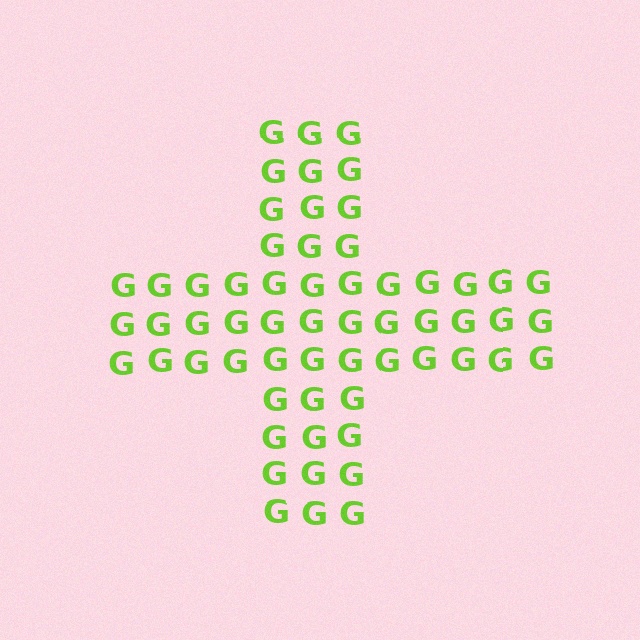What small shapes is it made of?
It is made of small letter G's.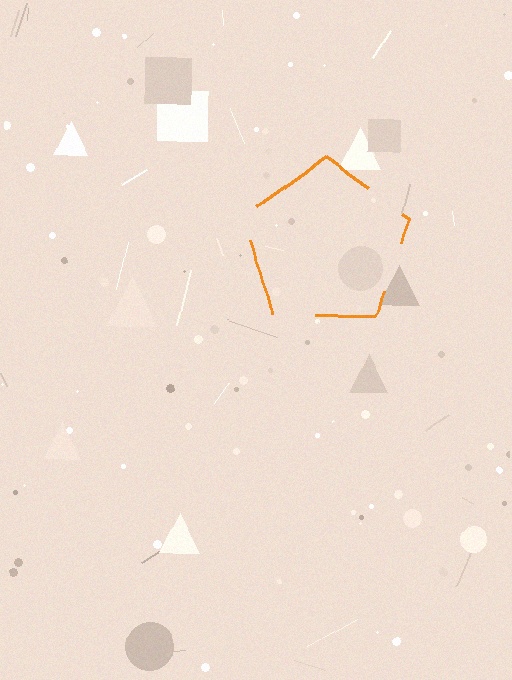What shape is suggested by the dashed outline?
The dashed outline suggests a pentagon.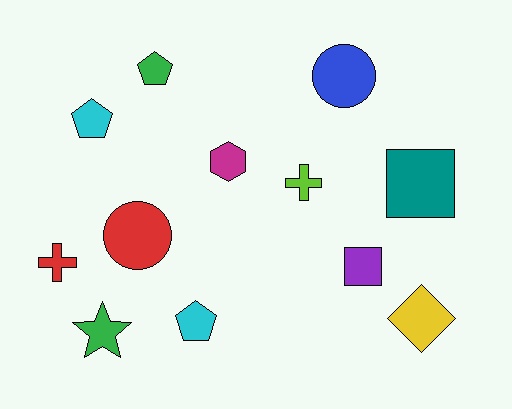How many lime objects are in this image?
There is 1 lime object.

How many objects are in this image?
There are 12 objects.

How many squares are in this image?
There are 2 squares.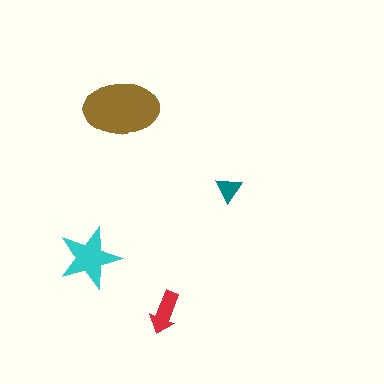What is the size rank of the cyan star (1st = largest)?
2nd.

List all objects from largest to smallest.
The brown ellipse, the cyan star, the red arrow, the teal triangle.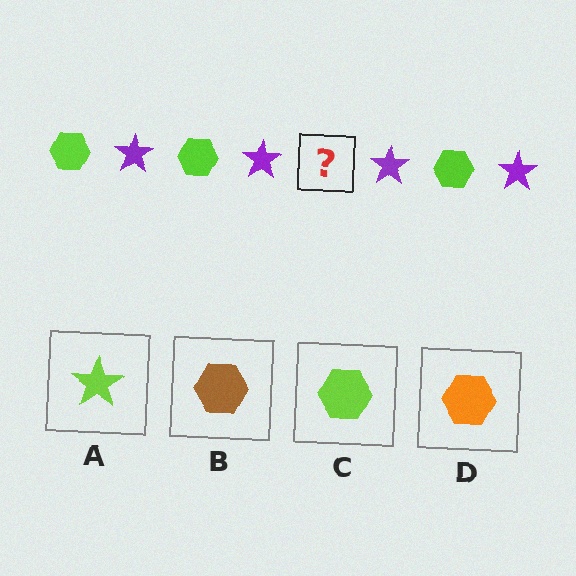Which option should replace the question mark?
Option C.